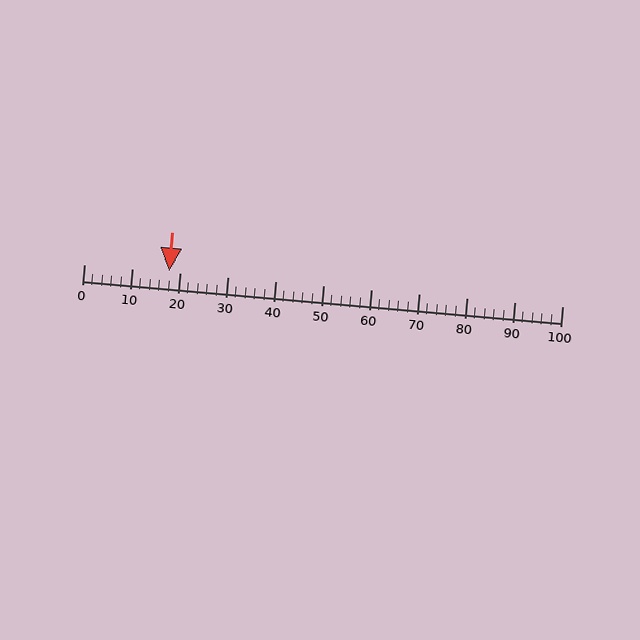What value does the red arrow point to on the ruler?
The red arrow points to approximately 18.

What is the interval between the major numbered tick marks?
The major tick marks are spaced 10 units apart.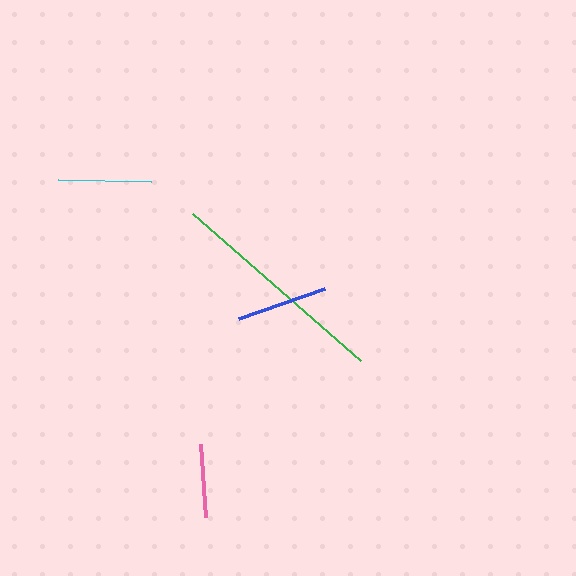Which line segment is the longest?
The green line is the longest at approximately 223 pixels.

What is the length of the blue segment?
The blue segment is approximately 91 pixels long.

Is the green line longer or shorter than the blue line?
The green line is longer than the blue line.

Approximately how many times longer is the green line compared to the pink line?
The green line is approximately 3.0 times the length of the pink line.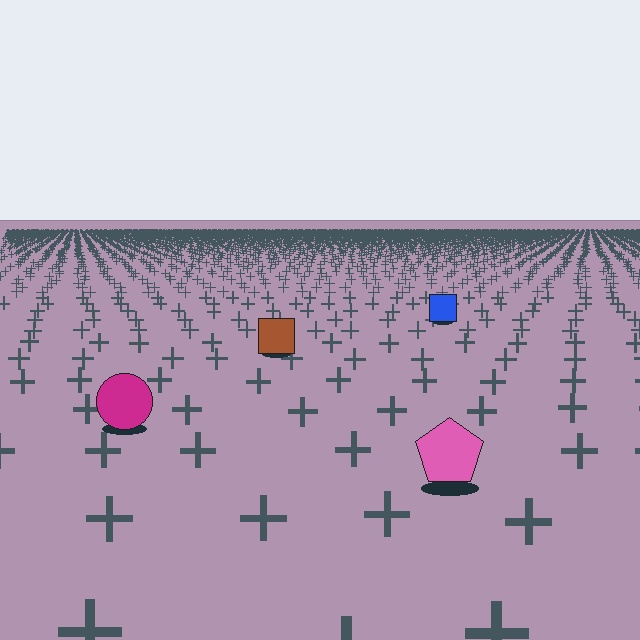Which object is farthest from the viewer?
The blue square is farthest from the viewer. It appears smaller and the ground texture around it is denser.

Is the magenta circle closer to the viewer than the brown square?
Yes. The magenta circle is closer — you can tell from the texture gradient: the ground texture is coarser near it.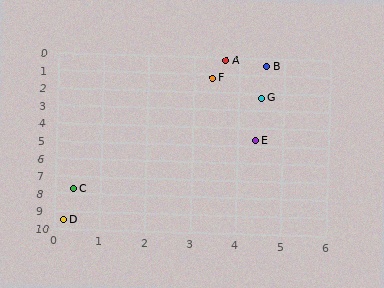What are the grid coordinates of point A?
Point A is at approximately (3.7, 0.2).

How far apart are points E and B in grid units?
Points E and B are about 4.2 grid units apart.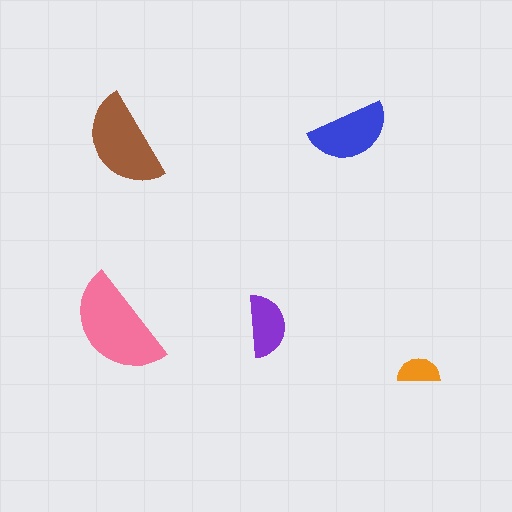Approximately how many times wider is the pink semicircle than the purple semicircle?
About 1.5 times wider.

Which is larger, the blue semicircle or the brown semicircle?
The brown one.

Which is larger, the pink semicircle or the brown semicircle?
The pink one.